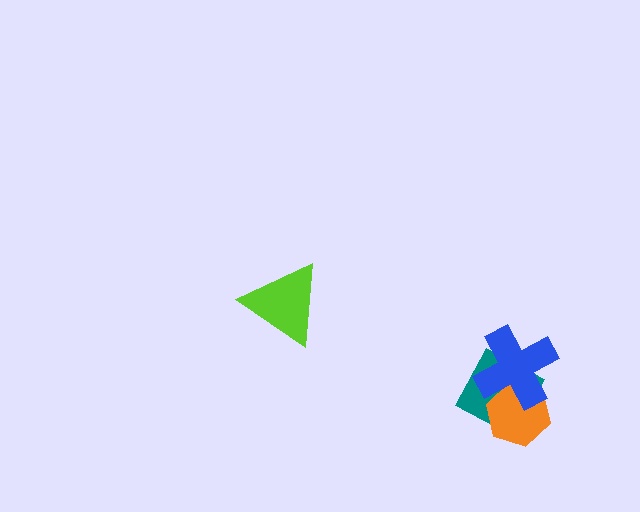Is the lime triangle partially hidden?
No, no other shape covers it.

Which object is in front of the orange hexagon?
The blue cross is in front of the orange hexagon.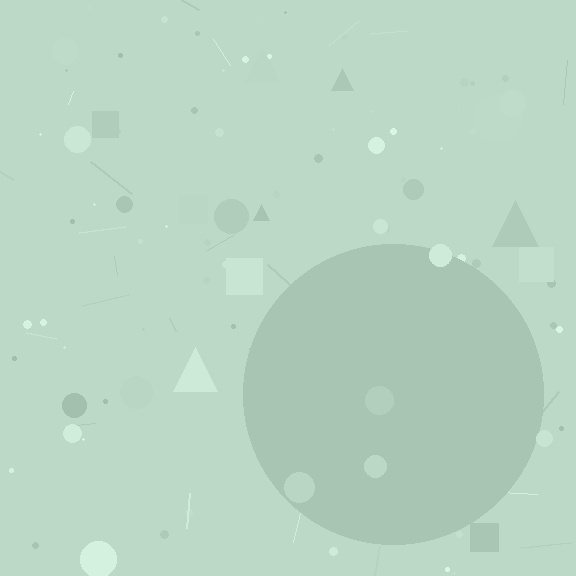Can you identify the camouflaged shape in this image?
The camouflaged shape is a circle.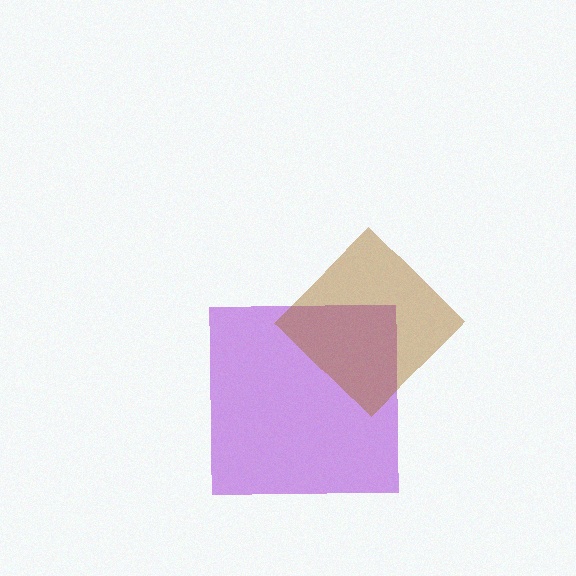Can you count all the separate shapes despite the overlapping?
Yes, there are 2 separate shapes.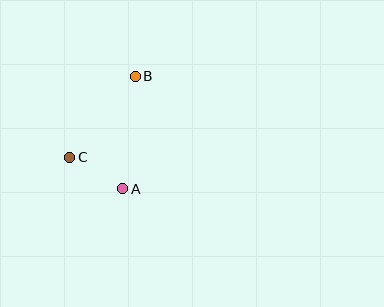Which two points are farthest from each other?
Points A and B are farthest from each other.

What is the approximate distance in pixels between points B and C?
The distance between B and C is approximately 104 pixels.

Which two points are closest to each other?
Points A and C are closest to each other.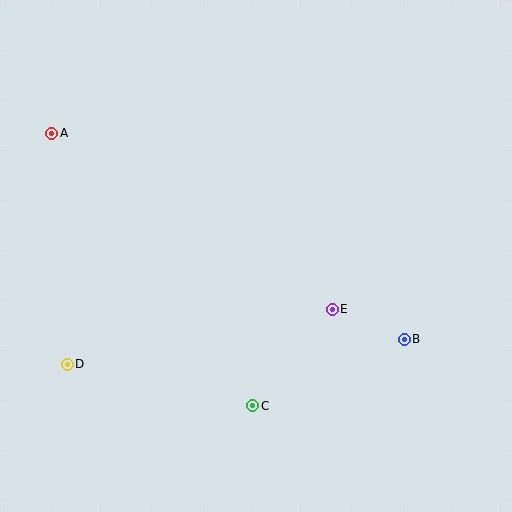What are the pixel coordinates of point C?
Point C is at (253, 406).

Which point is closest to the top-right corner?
Point B is closest to the top-right corner.